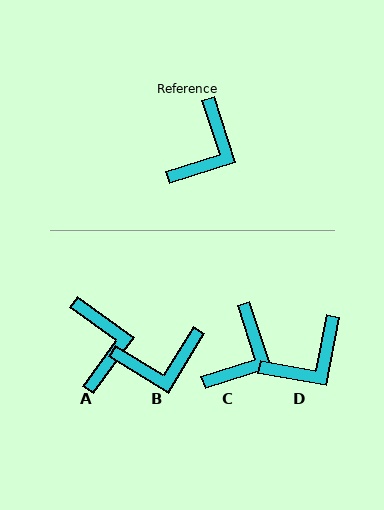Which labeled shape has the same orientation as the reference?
C.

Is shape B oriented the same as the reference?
No, it is off by about 49 degrees.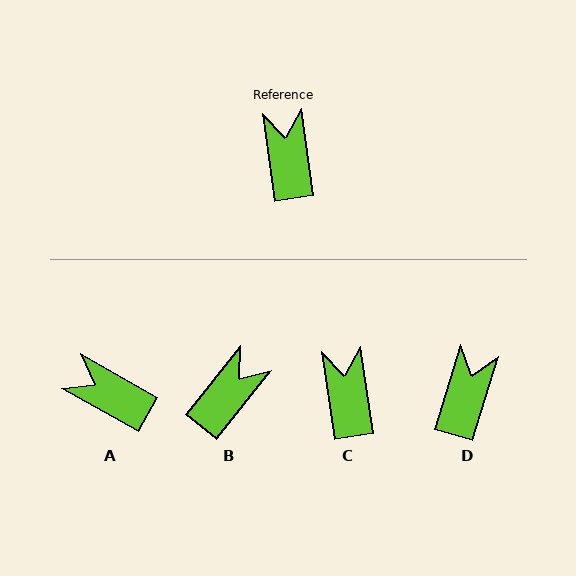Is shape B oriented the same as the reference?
No, it is off by about 47 degrees.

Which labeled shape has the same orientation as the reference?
C.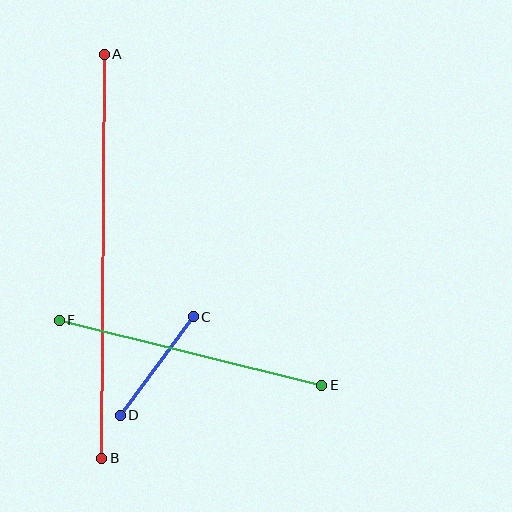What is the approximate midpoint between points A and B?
The midpoint is at approximately (103, 256) pixels.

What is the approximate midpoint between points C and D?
The midpoint is at approximately (157, 366) pixels.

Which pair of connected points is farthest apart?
Points A and B are farthest apart.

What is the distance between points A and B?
The distance is approximately 404 pixels.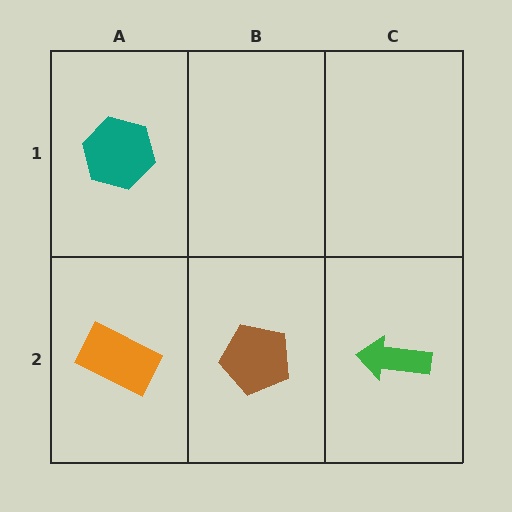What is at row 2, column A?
An orange rectangle.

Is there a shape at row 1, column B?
No, that cell is empty.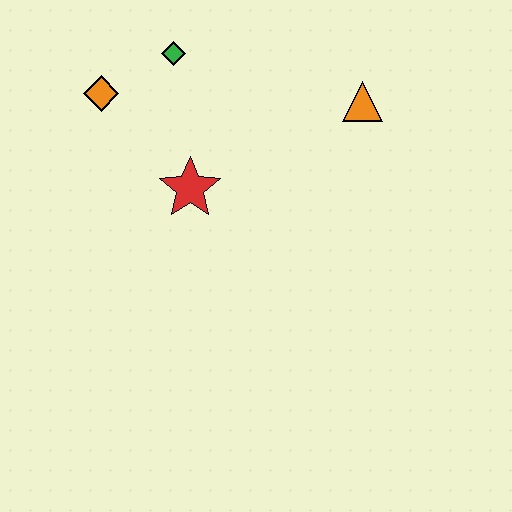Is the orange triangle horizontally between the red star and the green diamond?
No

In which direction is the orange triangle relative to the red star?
The orange triangle is to the right of the red star.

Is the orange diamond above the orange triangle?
Yes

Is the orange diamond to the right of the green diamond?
No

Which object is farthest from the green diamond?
The orange triangle is farthest from the green diamond.